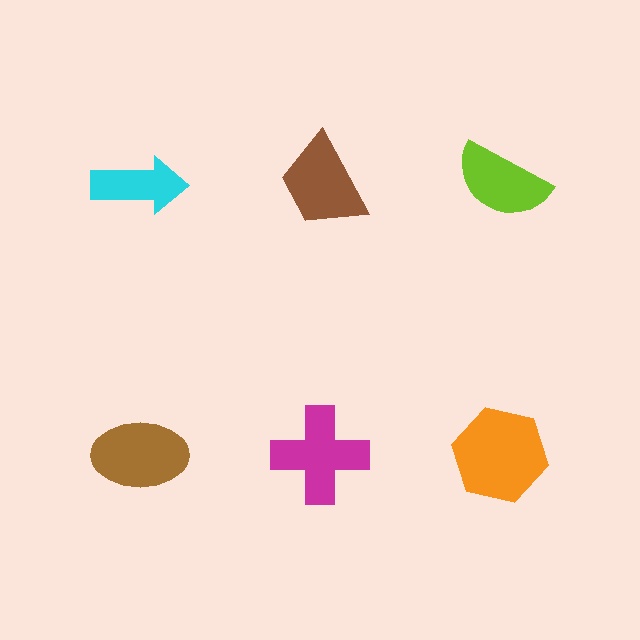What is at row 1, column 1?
A cyan arrow.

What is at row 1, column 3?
A lime semicircle.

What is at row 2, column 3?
An orange hexagon.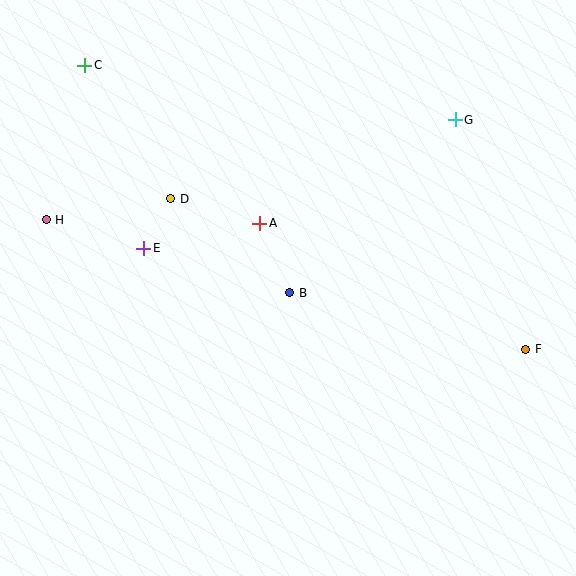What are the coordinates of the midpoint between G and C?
The midpoint between G and C is at (270, 93).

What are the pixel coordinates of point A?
Point A is at (260, 223).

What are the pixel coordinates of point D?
Point D is at (171, 199).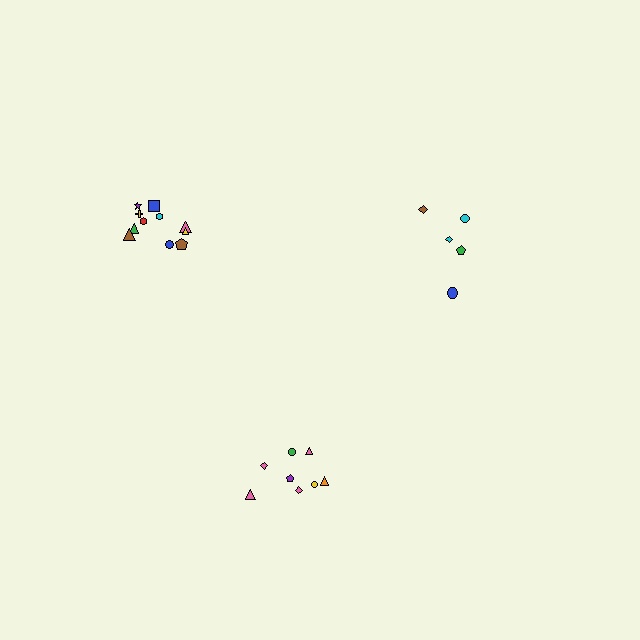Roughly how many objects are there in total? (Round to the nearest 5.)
Roughly 25 objects in total.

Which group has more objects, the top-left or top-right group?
The top-left group.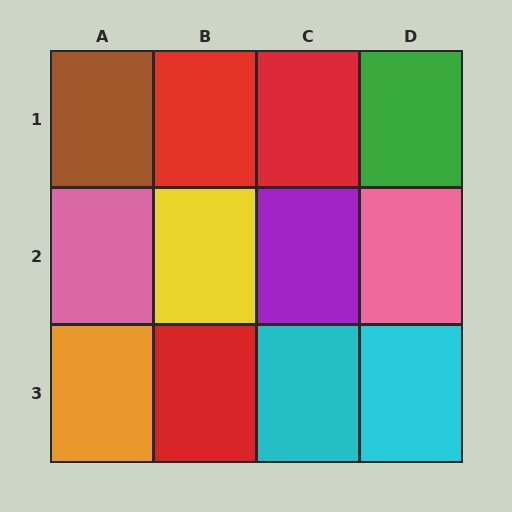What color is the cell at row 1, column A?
Brown.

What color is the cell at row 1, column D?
Green.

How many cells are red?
3 cells are red.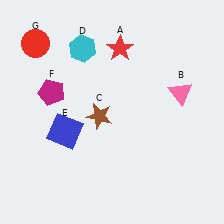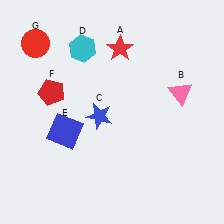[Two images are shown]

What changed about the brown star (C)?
In Image 1, C is brown. In Image 2, it changed to blue.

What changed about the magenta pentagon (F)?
In Image 1, F is magenta. In Image 2, it changed to red.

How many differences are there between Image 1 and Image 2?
There are 2 differences between the two images.